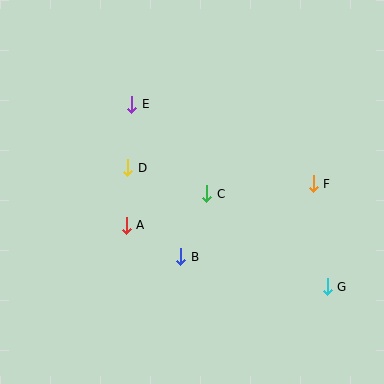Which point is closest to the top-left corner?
Point E is closest to the top-left corner.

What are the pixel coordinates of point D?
Point D is at (128, 168).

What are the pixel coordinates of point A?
Point A is at (126, 225).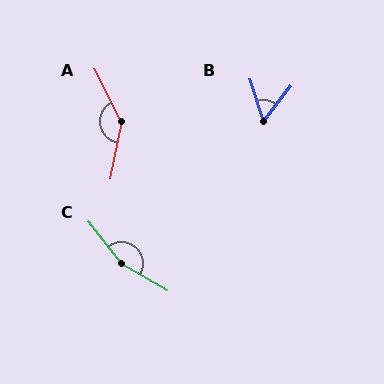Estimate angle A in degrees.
Approximately 142 degrees.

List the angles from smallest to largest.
B (56°), A (142°), C (158°).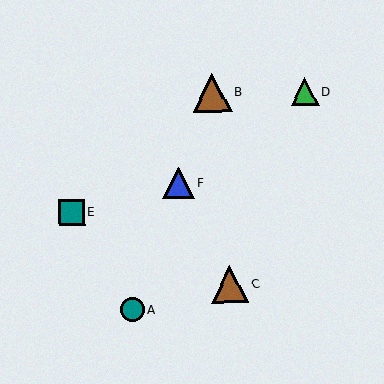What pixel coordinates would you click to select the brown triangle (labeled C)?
Click at (230, 285) to select the brown triangle C.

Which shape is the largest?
The brown triangle (labeled B) is the largest.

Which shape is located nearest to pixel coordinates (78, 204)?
The teal square (labeled E) at (72, 212) is nearest to that location.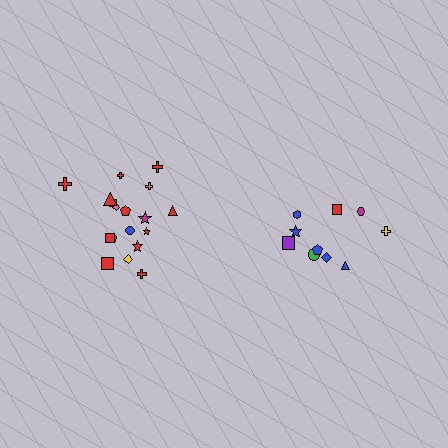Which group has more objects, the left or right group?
The left group.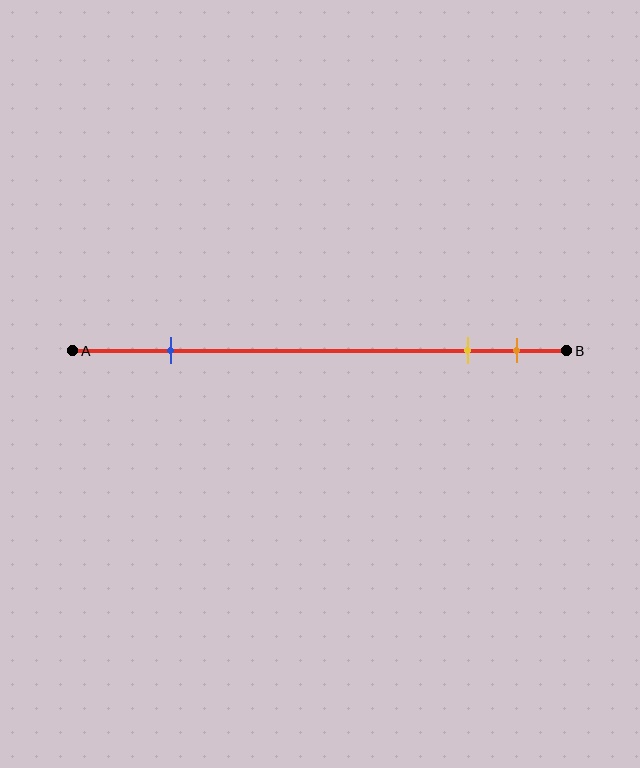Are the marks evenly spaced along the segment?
No, the marks are not evenly spaced.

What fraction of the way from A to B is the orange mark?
The orange mark is approximately 90% (0.9) of the way from A to B.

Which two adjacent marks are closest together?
The yellow and orange marks are the closest adjacent pair.